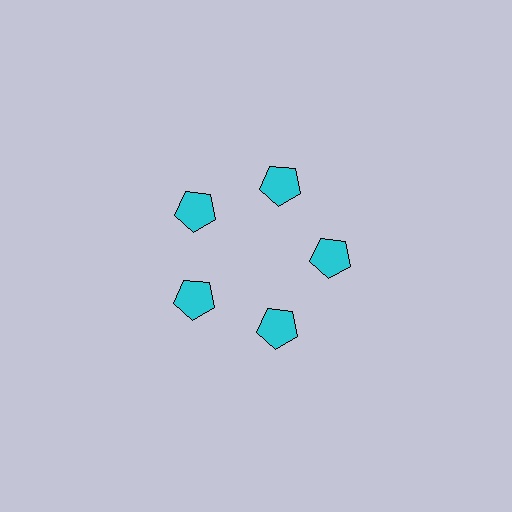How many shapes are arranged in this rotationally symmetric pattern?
There are 5 shapes, arranged in 5 groups of 1.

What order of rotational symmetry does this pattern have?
This pattern has 5-fold rotational symmetry.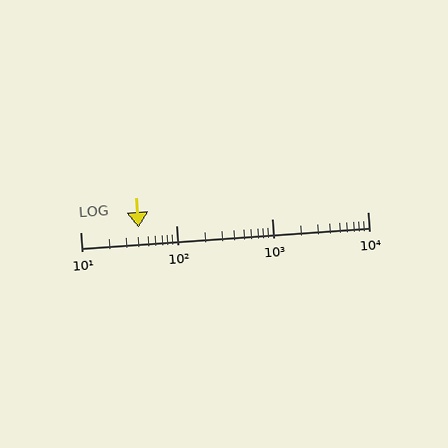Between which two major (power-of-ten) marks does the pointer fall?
The pointer is between 10 and 100.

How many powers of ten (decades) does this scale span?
The scale spans 3 decades, from 10 to 10000.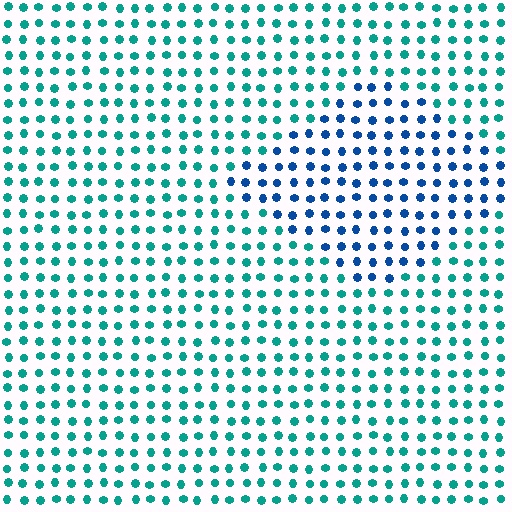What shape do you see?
I see a diamond.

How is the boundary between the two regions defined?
The boundary is defined purely by a slight shift in hue (about 42 degrees). Spacing, size, and orientation are identical on both sides.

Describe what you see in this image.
The image is filled with small teal elements in a uniform arrangement. A diamond-shaped region is visible where the elements are tinted to a slightly different hue, forming a subtle color boundary.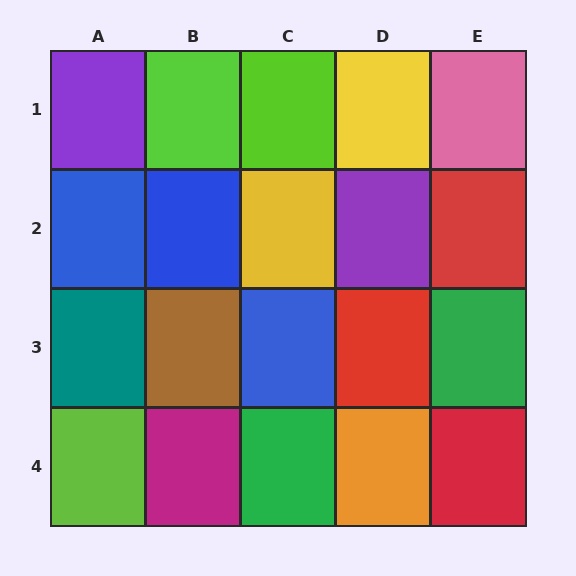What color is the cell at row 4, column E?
Red.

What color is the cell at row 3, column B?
Brown.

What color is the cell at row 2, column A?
Blue.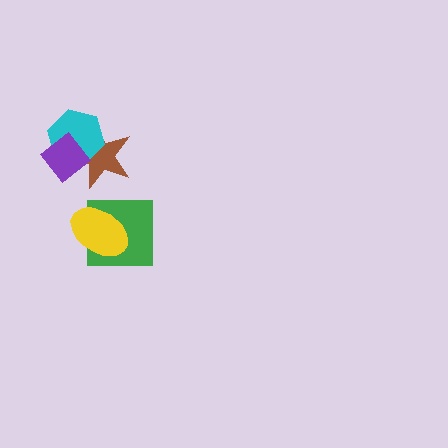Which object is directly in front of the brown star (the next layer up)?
The cyan hexagon is directly in front of the brown star.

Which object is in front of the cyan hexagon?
The purple diamond is in front of the cyan hexagon.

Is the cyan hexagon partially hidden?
Yes, it is partially covered by another shape.